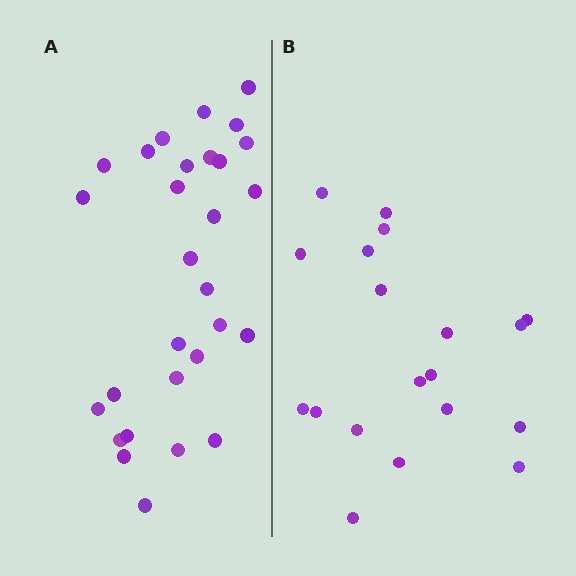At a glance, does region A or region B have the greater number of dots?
Region A (the left region) has more dots.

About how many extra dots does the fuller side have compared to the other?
Region A has roughly 10 or so more dots than region B.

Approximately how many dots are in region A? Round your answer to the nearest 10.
About 30 dots. (The exact count is 29, which rounds to 30.)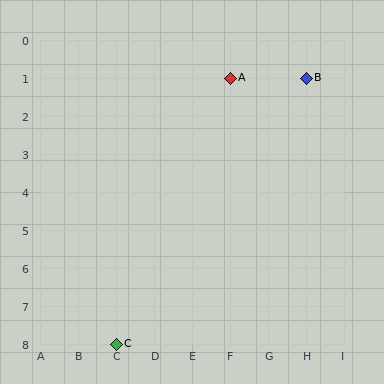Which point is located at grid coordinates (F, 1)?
Point A is at (F, 1).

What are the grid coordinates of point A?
Point A is at grid coordinates (F, 1).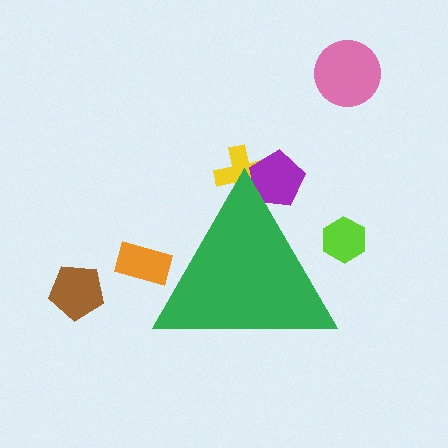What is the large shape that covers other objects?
A green triangle.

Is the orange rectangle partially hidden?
Yes, the orange rectangle is partially hidden behind the green triangle.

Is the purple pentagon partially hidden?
Yes, the purple pentagon is partially hidden behind the green triangle.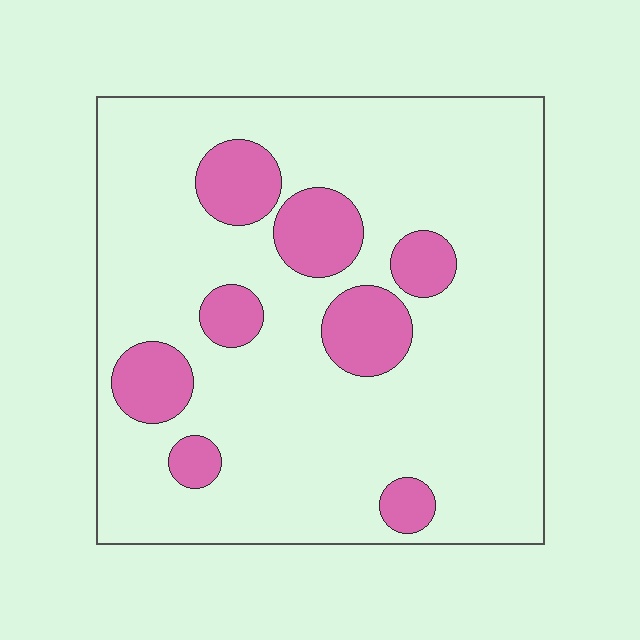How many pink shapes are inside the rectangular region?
8.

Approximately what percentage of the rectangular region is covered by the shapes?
Approximately 20%.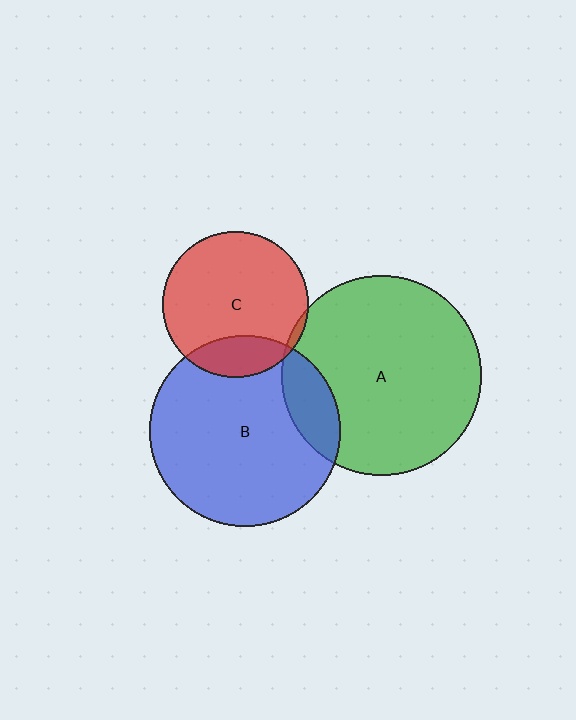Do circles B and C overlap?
Yes.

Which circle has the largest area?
Circle A (green).